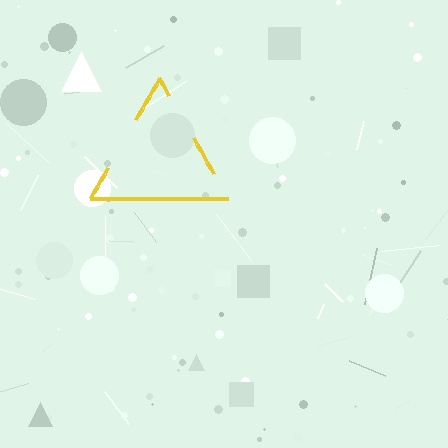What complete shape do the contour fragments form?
The contour fragments form a triangle.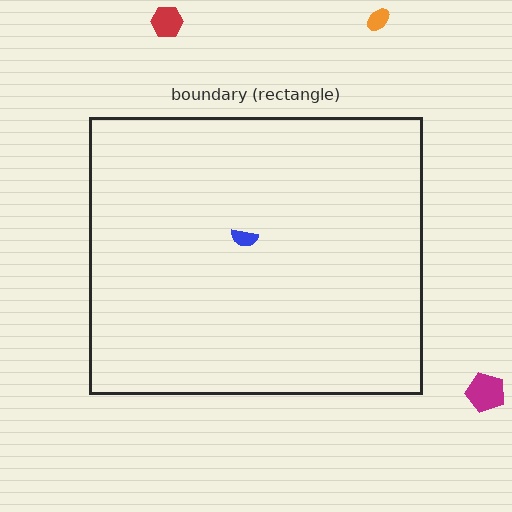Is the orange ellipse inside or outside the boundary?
Outside.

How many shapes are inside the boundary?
1 inside, 3 outside.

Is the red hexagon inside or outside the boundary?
Outside.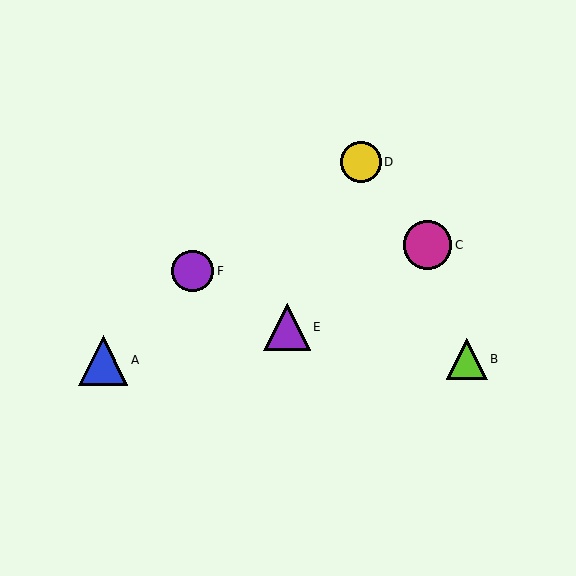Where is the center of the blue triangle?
The center of the blue triangle is at (103, 360).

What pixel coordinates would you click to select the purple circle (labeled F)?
Click at (193, 271) to select the purple circle F.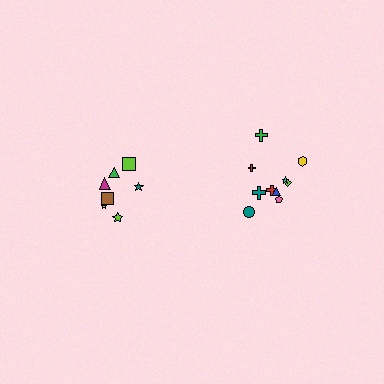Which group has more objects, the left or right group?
The right group.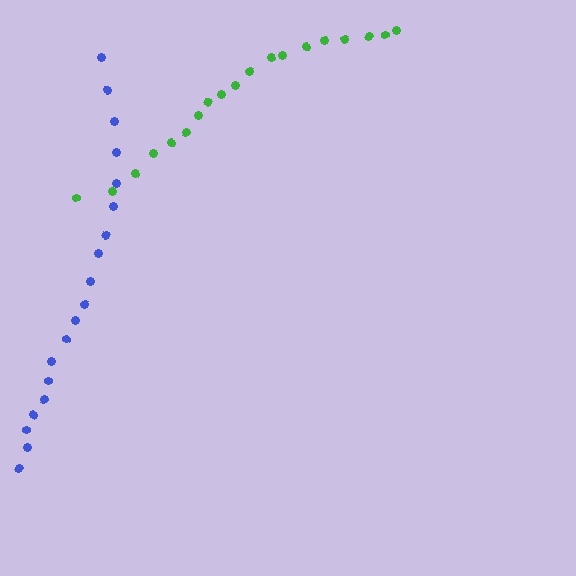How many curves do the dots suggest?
There are 2 distinct paths.